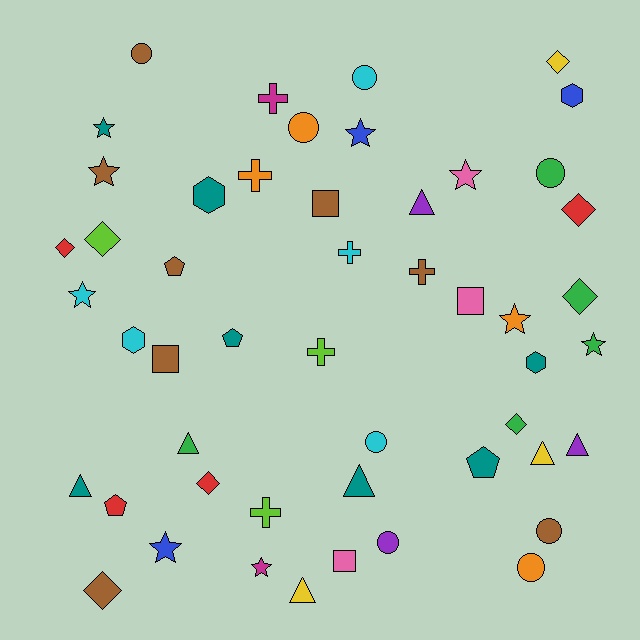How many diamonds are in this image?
There are 8 diamonds.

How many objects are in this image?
There are 50 objects.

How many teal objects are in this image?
There are 7 teal objects.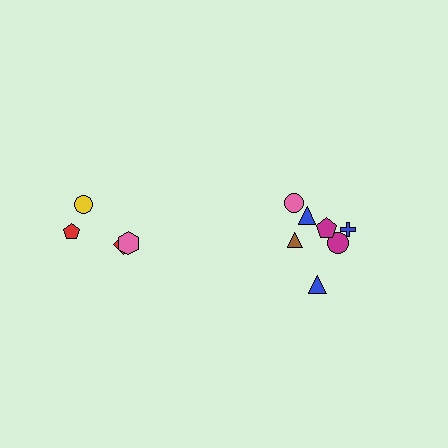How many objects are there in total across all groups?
There are 11 objects.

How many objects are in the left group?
There are 4 objects.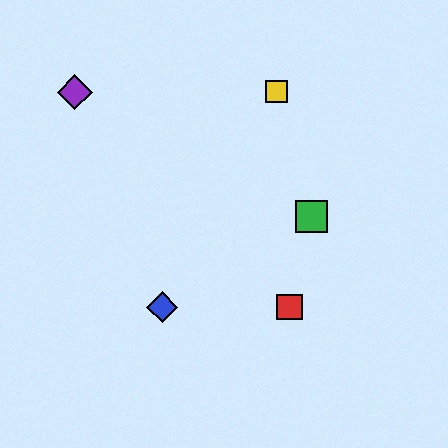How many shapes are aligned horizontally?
2 shapes (the red square, the blue diamond) are aligned horizontally.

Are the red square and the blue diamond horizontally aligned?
Yes, both are at y≈307.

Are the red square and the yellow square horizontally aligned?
No, the red square is at y≈307 and the yellow square is at y≈92.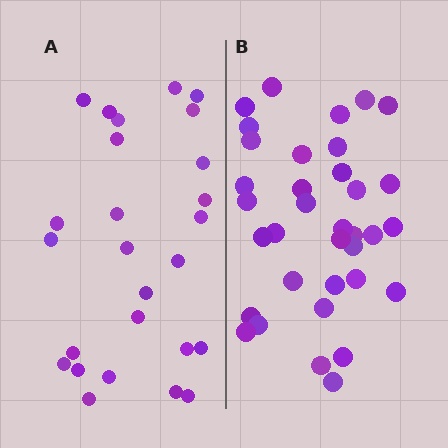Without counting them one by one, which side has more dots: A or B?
Region B (the right region) has more dots.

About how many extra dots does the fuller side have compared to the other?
Region B has roughly 8 or so more dots than region A.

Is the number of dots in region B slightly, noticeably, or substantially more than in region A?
Region B has noticeably more, but not dramatically so. The ratio is roughly 1.3 to 1.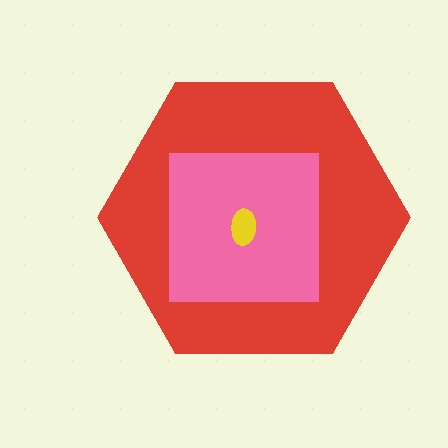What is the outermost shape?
The red hexagon.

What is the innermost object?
The yellow ellipse.